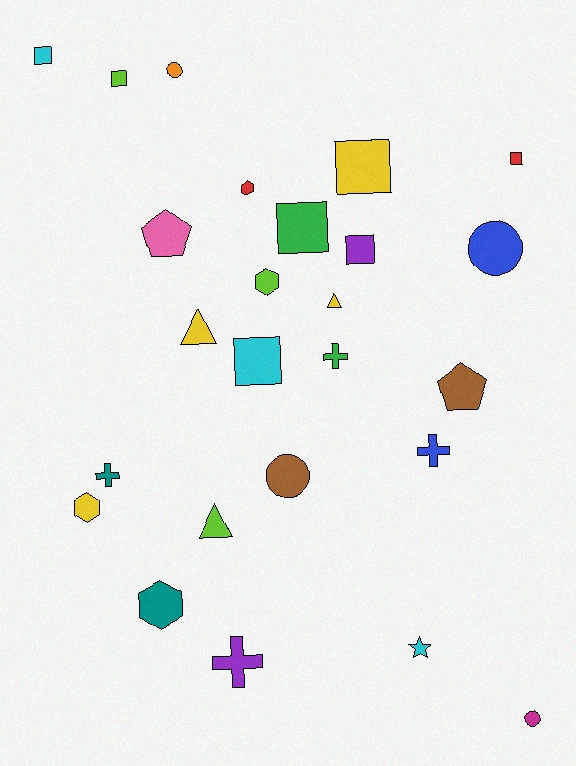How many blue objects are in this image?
There are 2 blue objects.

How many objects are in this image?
There are 25 objects.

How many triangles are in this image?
There are 3 triangles.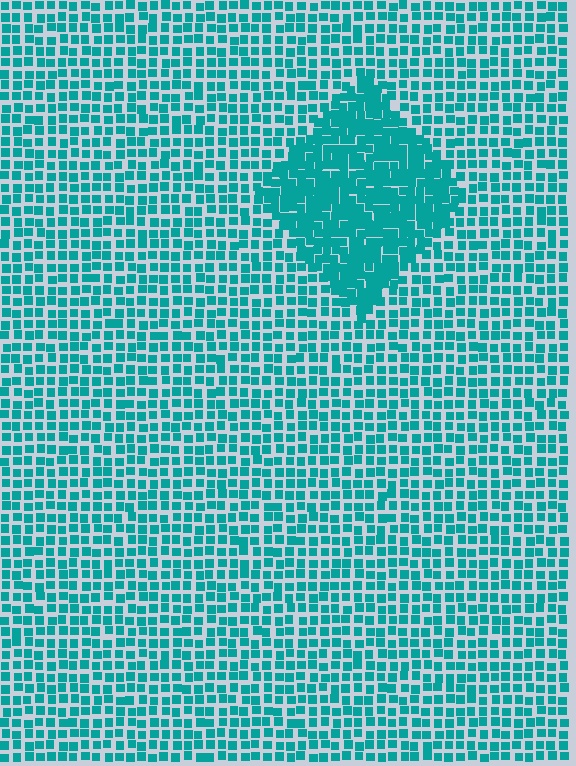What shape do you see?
I see a diamond.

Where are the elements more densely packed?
The elements are more densely packed inside the diamond boundary.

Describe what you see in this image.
The image contains small teal elements arranged at two different densities. A diamond-shaped region is visible where the elements are more densely packed than the surrounding area.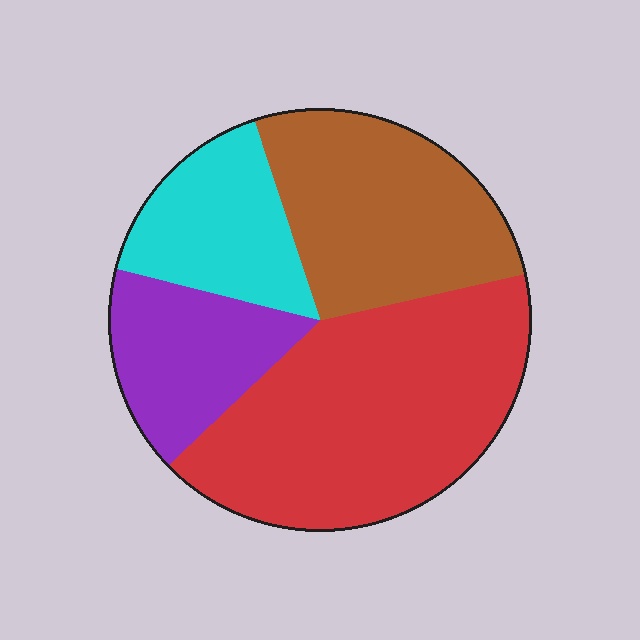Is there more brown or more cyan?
Brown.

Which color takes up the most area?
Red, at roughly 40%.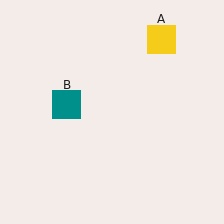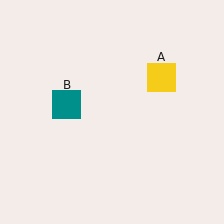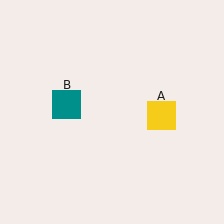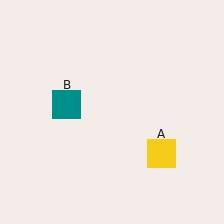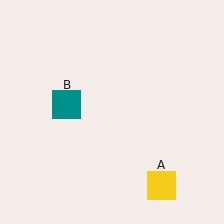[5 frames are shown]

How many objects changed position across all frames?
1 object changed position: yellow square (object A).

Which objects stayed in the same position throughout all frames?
Teal square (object B) remained stationary.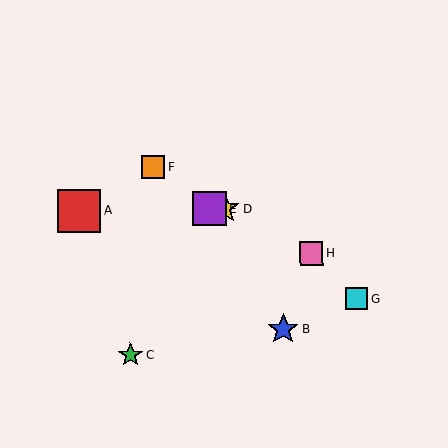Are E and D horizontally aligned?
Yes, both are at y≈209.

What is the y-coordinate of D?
Object D is at y≈209.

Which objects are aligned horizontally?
Objects A, D, E are aligned horizontally.